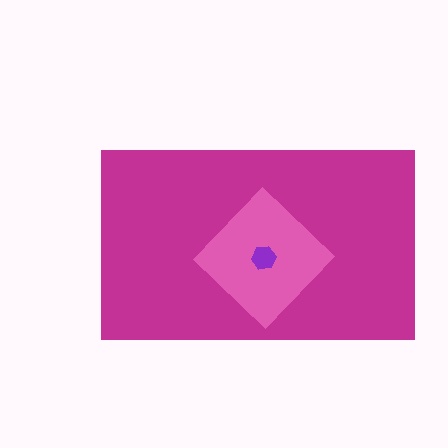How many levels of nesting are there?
3.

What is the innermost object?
The purple hexagon.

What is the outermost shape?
The magenta rectangle.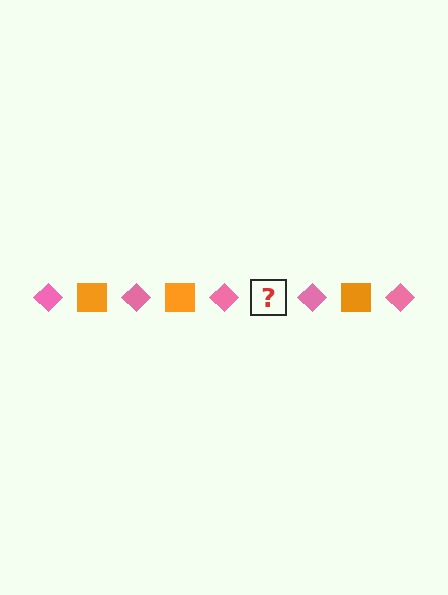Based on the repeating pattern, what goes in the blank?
The blank should be an orange square.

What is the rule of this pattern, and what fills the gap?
The rule is that the pattern alternates between pink diamond and orange square. The gap should be filled with an orange square.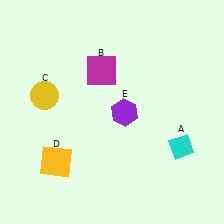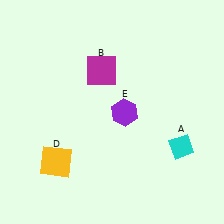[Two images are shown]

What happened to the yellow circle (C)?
The yellow circle (C) was removed in Image 2. It was in the top-left area of Image 1.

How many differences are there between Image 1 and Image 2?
There is 1 difference between the two images.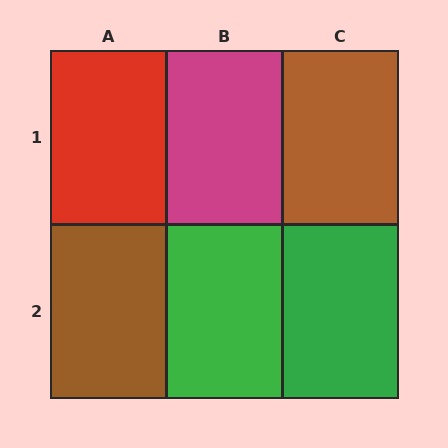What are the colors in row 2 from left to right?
Brown, green, green.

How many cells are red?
1 cell is red.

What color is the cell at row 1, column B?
Magenta.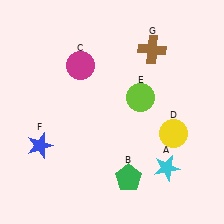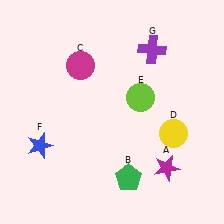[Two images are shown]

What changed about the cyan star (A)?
In Image 1, A is cyan. In Image 2, it changed to magenta.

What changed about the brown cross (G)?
In Image 1, G is brown. In Image 2, it changed to purple.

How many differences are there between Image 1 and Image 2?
There are 2 differences between the two images.